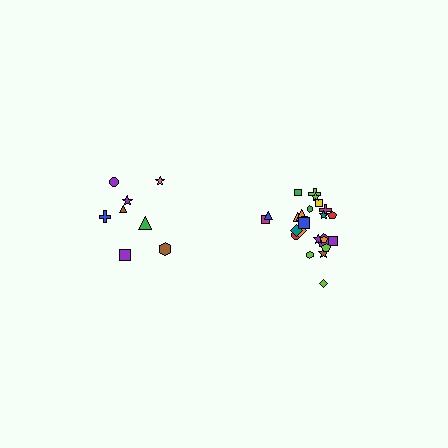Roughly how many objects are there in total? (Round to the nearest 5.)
Roughly 35 objects in total.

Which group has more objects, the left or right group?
The right group.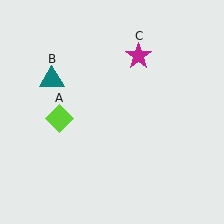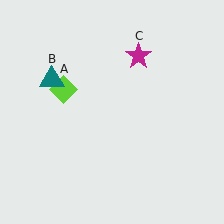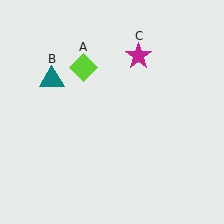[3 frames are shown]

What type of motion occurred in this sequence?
The lime diamond (object A) rotated clockwise around the center of the scene.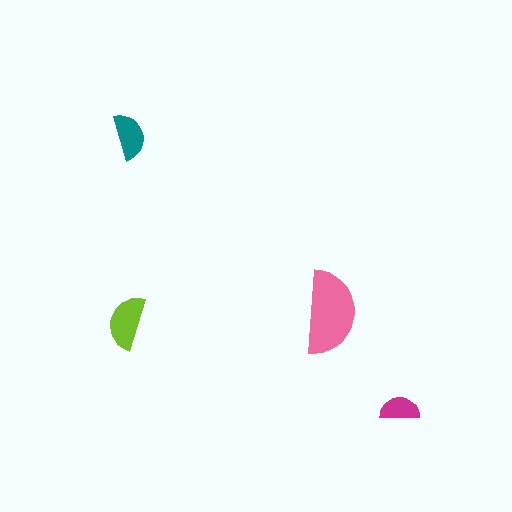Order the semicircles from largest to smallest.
the pink one, the lime one, the teal one, the magenta one.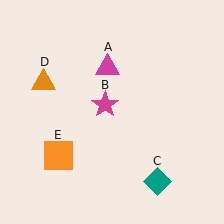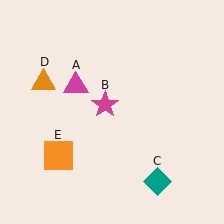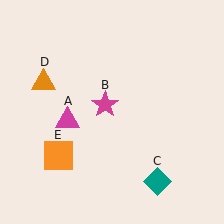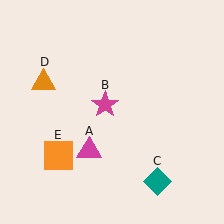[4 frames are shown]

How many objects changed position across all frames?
1 object changed position: magenta triangle (object A).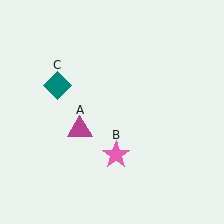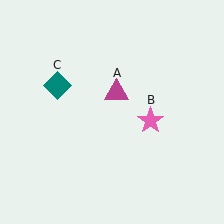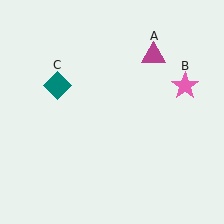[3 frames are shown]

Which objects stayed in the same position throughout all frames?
Teal diamond (object C) remained stationary.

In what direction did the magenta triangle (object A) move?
The magenta triangle (object A) moved up and to the right.